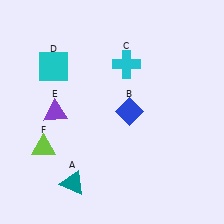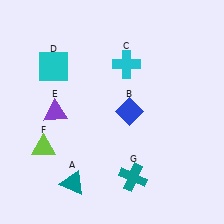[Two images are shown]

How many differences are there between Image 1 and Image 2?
There is 1 difference between the two images.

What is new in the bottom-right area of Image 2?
A teal cross (G) was added in the bottom-right area of Image 2.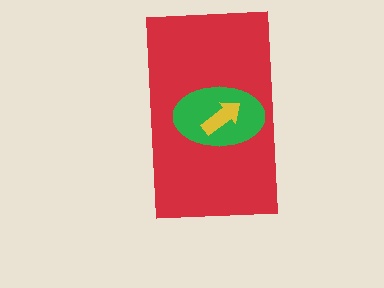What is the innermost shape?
The yellow arrow.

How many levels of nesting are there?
3.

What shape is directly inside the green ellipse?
The yellow arrow.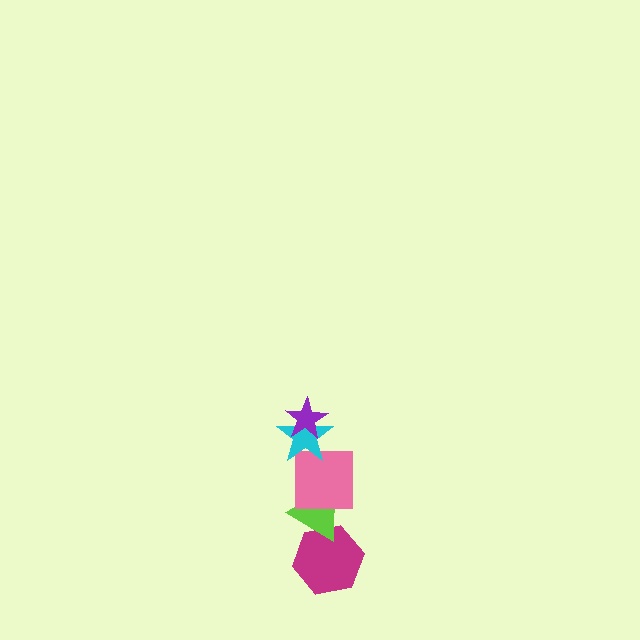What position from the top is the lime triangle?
The lime triangle is 4th from the top.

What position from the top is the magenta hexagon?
The magenta hexagon is 5th from the top.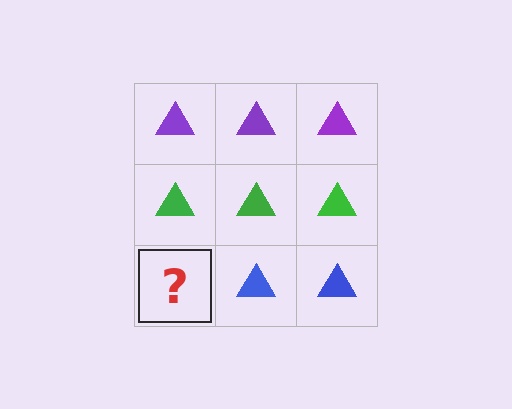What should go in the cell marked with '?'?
The missing cell should contain a blue triangle.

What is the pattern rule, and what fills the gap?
The rule is that each row has a consistent color. The gap should be filled with a blue triangle.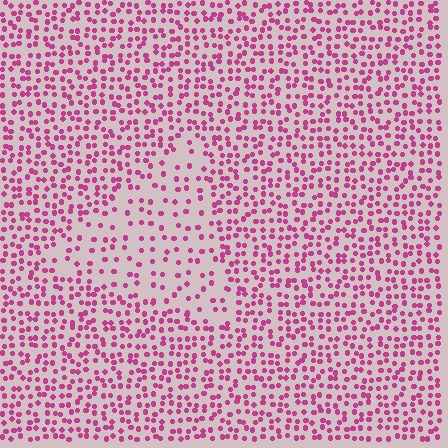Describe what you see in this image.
The image contains small magenta elements arranged at two different densities. A triangle-shaped region is visible where the elements are less densely packed than the surrounding area.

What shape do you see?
I see a triangle.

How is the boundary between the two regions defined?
The boundary is defined by a change in element density (approximately 2.1x ratio). All elements are the same color, size, and shape.